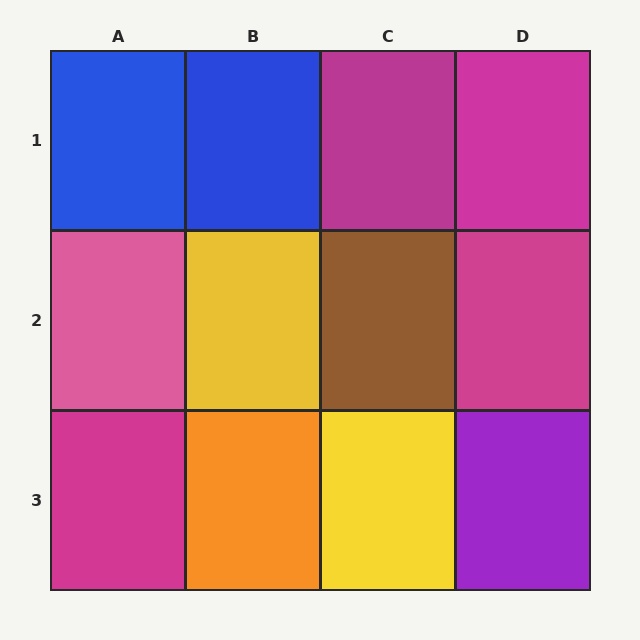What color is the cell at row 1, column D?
Magenta.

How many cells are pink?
1 cell is pink.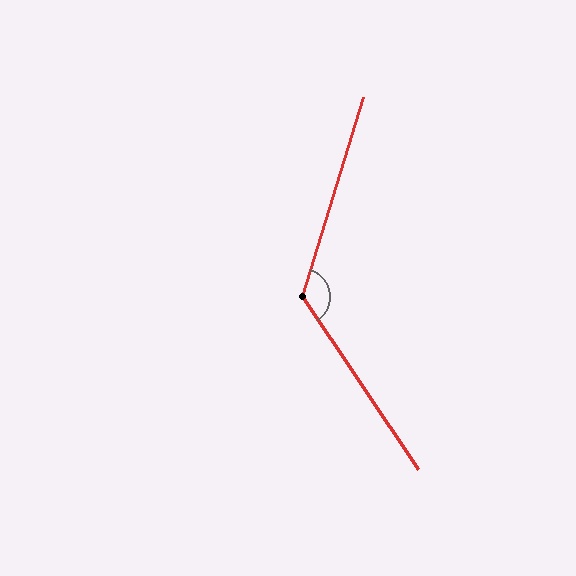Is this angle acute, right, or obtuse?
It is obtuse.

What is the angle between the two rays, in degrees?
Approximately 129 degrees.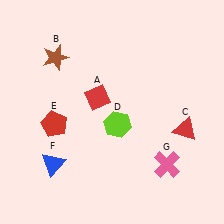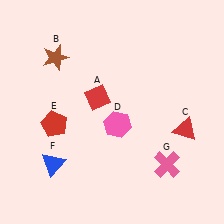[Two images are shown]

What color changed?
The hexagon (D) changed from lime in Image 1 to pink in Image 2.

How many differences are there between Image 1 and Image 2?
There is 1 difference between the two images.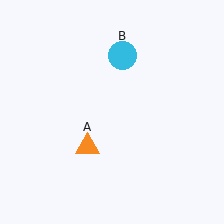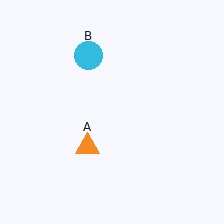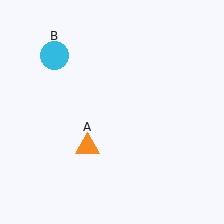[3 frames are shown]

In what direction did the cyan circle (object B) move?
The cyan circle (object B) moved left.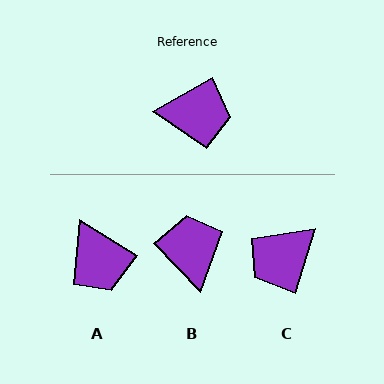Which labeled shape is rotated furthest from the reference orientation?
C, about 136 degrees away.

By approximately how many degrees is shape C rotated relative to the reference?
Approximately 136 degrees clockwise.